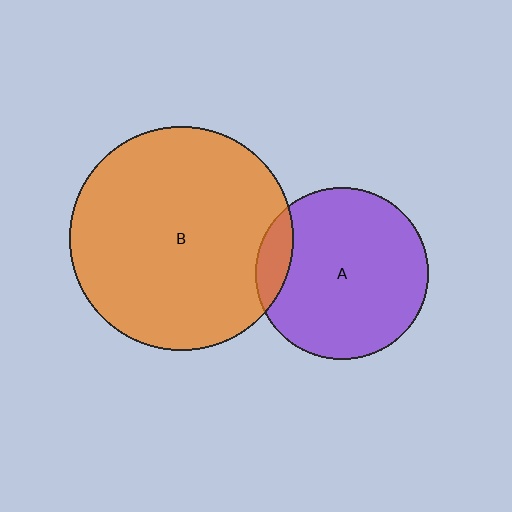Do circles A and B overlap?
Yes.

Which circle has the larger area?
Circle B (orange).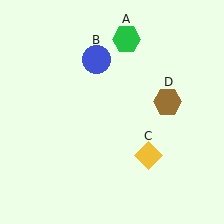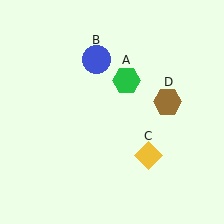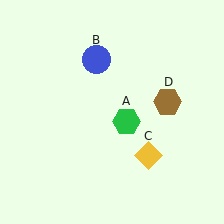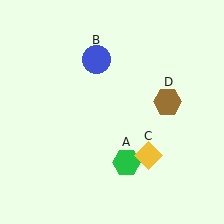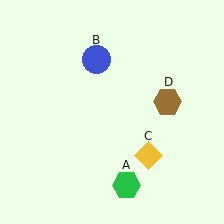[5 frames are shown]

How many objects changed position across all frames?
1 object changed position: green hexagon (object A).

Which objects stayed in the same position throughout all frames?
Blue circle (object B) and yellow diamond (object C) and brown hexagon (object D) remained stationary.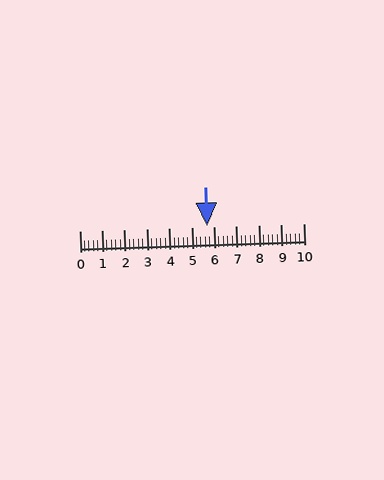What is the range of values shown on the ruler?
The ruler shows values from 0 to 10.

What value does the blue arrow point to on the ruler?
The blue arrow points to approximately 5.7.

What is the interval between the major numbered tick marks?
The major tick marks are spaced 1 units apart.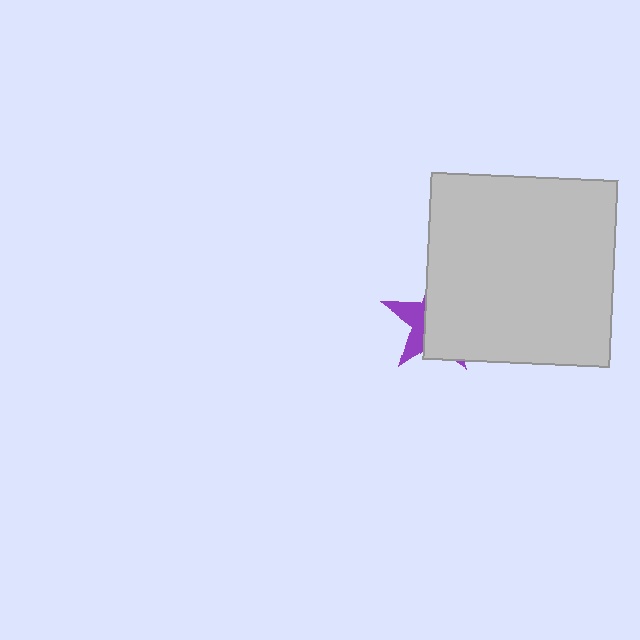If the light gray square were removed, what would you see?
You would see the complete purple star.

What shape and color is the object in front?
The object in front is a light gray square.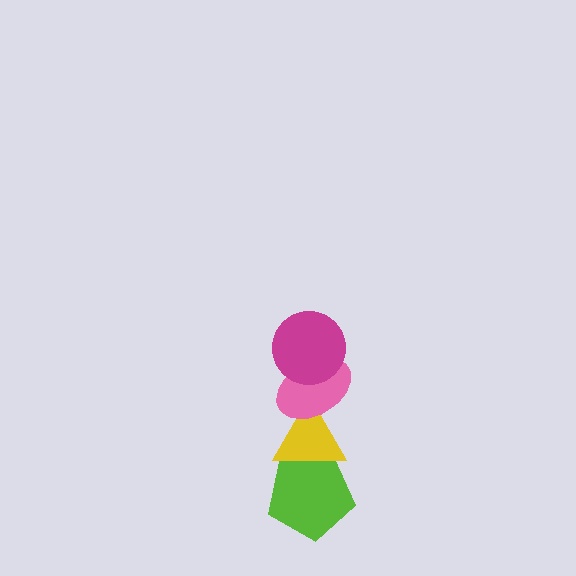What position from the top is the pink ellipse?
The pink ellipse is 2nd from the top.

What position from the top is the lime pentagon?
The lime pentagon is 4th from the top.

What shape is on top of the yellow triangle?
The pink ellipse is on top of the yellow triangle.